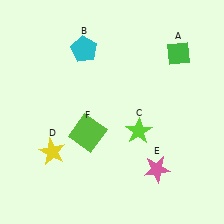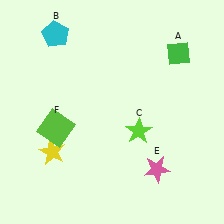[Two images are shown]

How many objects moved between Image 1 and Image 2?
2 objects moved between the two images.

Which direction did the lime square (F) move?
The lime square (F) moved left.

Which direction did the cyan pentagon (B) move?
The cyan pentagon (B) moved left.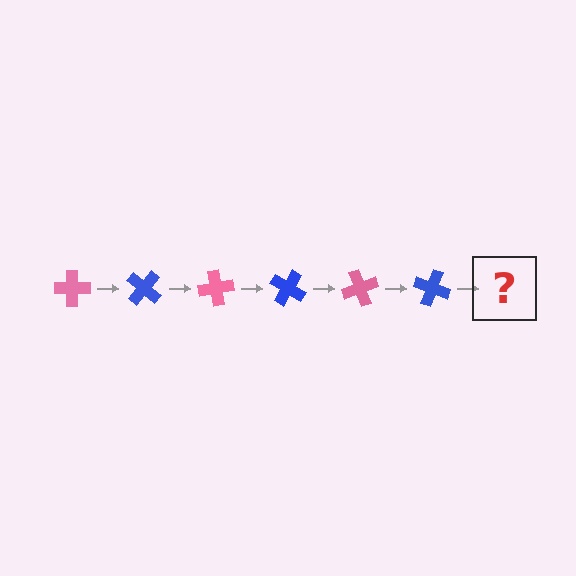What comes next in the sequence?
The next element should be a pink cross, rotated 240 degrees from the start.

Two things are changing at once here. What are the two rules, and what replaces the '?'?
The two rules are that it rotates 40 degrees each step and the color cycles through pink and blue. The '?' should be a pink cross, rotated 240 degrees from the start.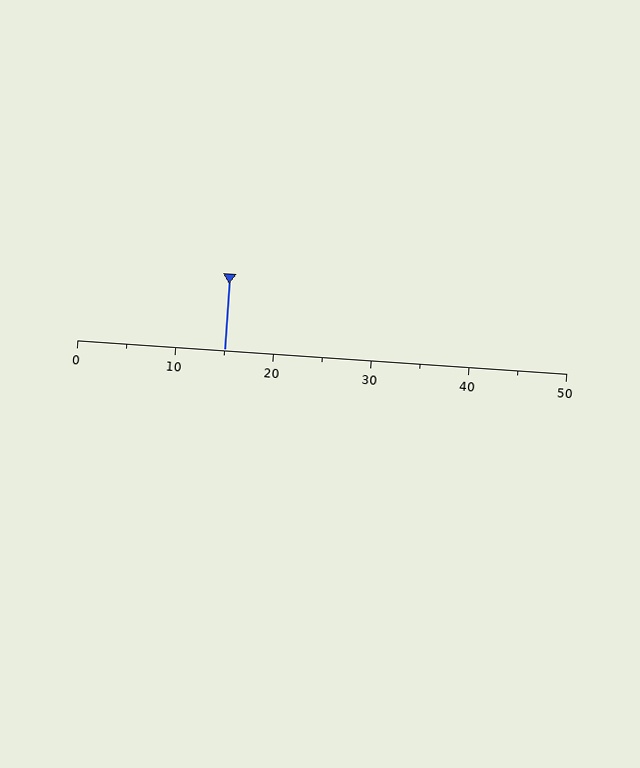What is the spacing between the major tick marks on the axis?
The major ticks are spaced 10 apart.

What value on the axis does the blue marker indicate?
The marker indicates approximately 15.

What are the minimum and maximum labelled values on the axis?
The axis runs from 0 to 50.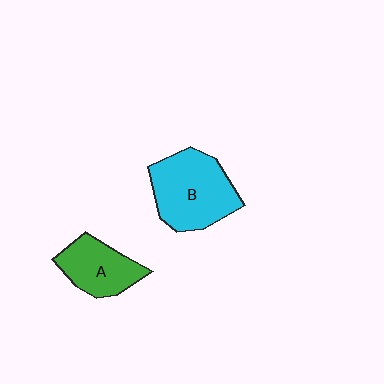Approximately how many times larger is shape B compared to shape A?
Approximately 1.5 times.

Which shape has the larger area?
Shape B (cyan).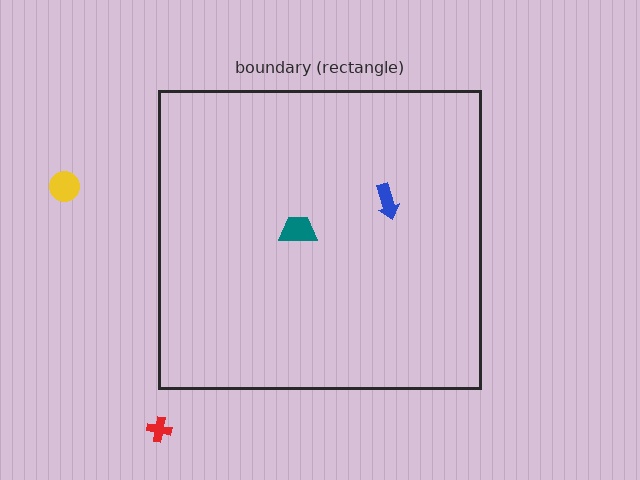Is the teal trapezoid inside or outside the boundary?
Inside.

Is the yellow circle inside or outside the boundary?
Outside.